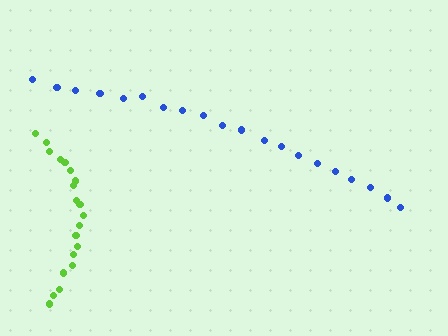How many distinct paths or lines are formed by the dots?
There are 2 distinct paths.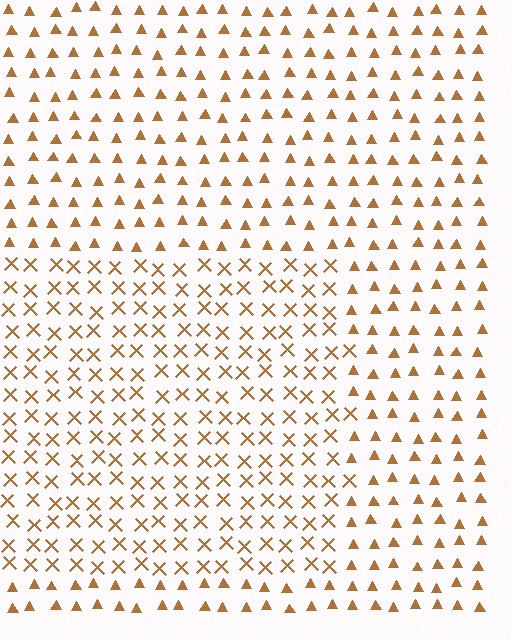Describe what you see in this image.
The image is filled with small brown elements arranged in a uniform grid. A rectangle-shaped region contains X marks, while the surrounding area contains triangles. The boundary is defined purely by the change in element shape.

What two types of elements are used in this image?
The image uses X marks inside the rectangle region and triangles outside it.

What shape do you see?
I see a rectangle.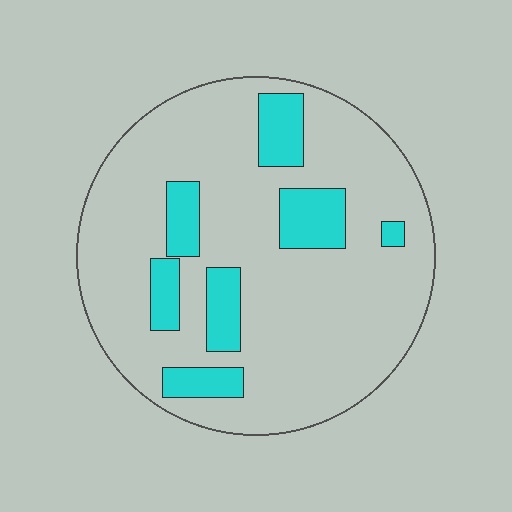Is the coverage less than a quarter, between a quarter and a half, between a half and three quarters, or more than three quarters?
Less than a quarter.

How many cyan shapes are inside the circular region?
7.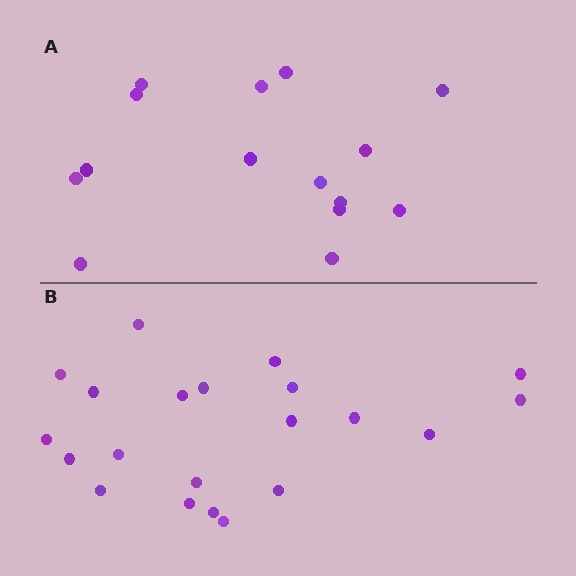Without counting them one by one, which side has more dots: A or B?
Region B (the bottom region) has more dots.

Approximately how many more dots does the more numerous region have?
Region B has about 6 more dots than region A.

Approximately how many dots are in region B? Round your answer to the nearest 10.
About 20 dots. (The exact count is 21, which rounds to 20.)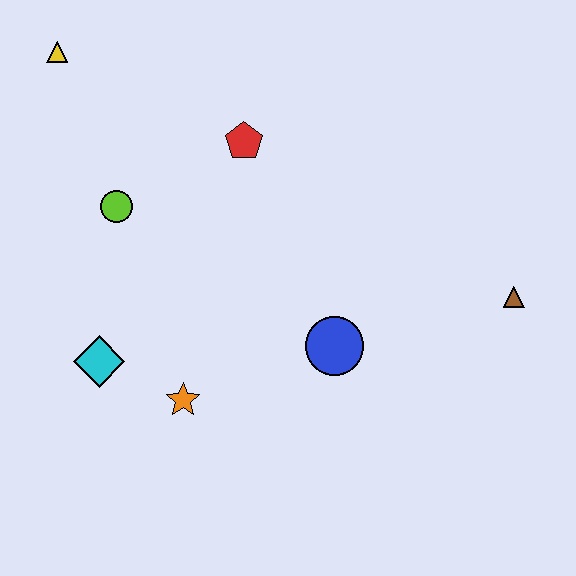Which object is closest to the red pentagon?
The lime circle is closest to the red pentagon.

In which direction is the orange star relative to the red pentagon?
The orange star is below the red pentagon.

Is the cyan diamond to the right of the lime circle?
No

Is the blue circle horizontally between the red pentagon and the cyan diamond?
No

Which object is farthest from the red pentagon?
The brown triangle is farthest from the red pentagon.